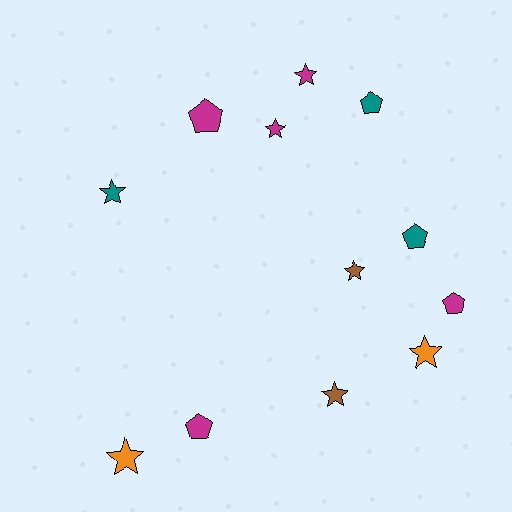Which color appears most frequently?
Magenta, with 5 objects.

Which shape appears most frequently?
Star, with 7 objects.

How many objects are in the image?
There are 12 objects.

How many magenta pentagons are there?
There are 3 magenta pentagons.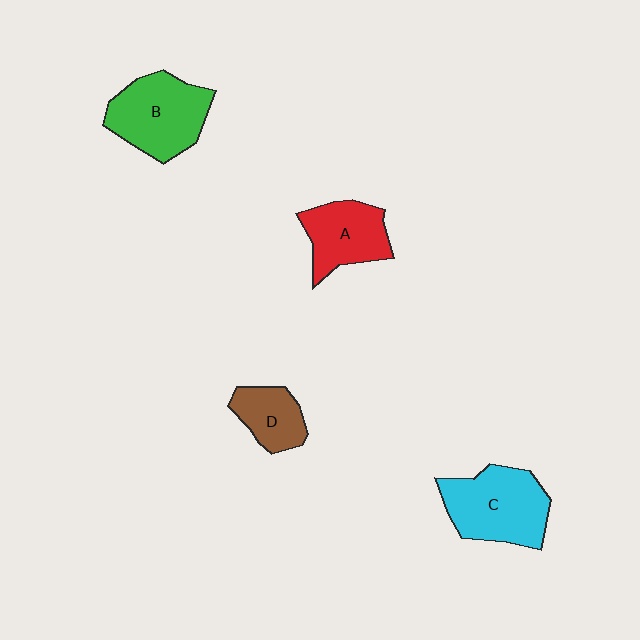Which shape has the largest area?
Shape C (cyan).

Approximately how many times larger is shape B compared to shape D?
Approximately 1.8 times.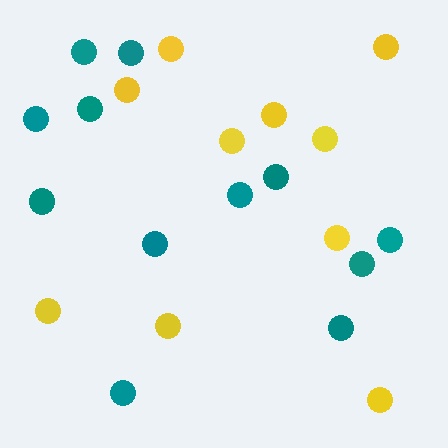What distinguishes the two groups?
There are 2 groups: one group of yellow circles (10) and one group of teal circles (12).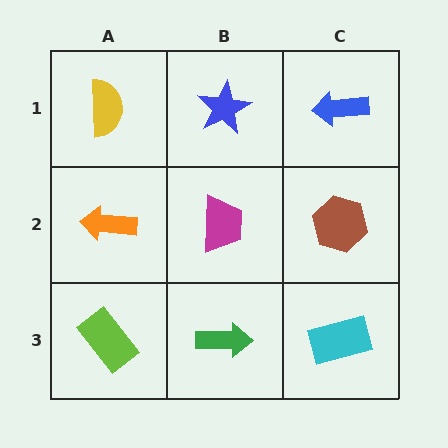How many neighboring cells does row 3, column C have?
2.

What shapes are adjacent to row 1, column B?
A magenta trapezoid (row 2, column B), a yellow semicircle (row 1, column A), a blue arrow (row 1, column C).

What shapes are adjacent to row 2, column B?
A blue star (row 1, column B), a green arrow (row 3, column B), an orange arrow (row 2, column A), a brown hexagon (row 2, column C).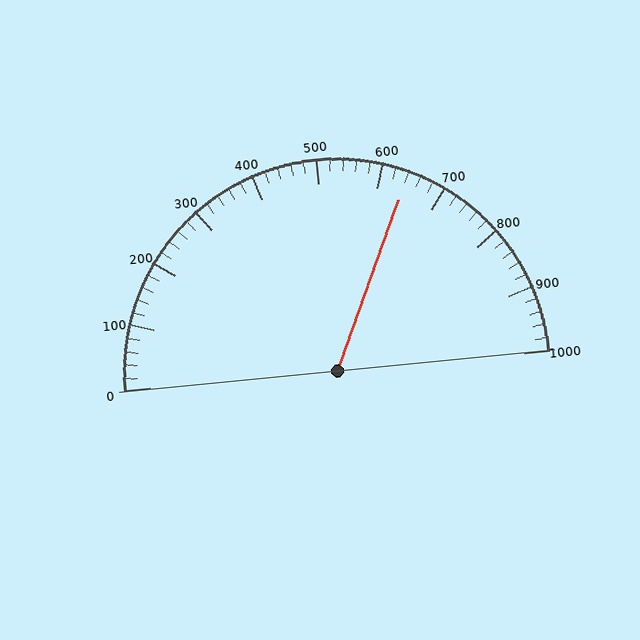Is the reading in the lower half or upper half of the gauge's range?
The reading is in the upper half of the range (0 to 1000).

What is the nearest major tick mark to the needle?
The nearest major tick mark is 600.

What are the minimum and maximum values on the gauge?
The gauge ranges from 0 to 1000.